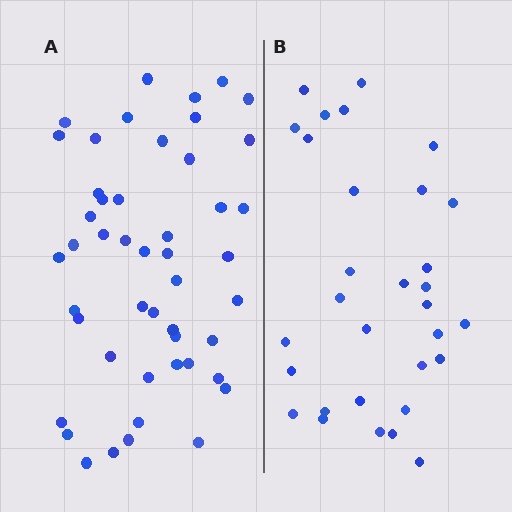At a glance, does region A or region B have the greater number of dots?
Region A (the left region) has more dots.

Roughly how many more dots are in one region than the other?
Region A has approximately 15 more dots than region B.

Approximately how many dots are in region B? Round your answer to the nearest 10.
About 30 dots. (The exact count is 31, which rounds to 30.)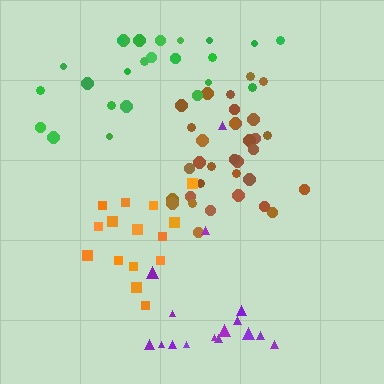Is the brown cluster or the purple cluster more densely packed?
Brown.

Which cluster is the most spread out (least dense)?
Purple.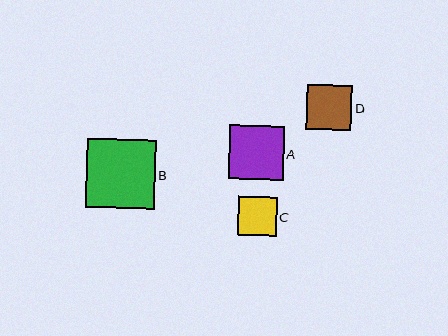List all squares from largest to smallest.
From largest to smallest: B, A, D, C.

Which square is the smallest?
Square C is the smallest with a size of approximately 39 pixels.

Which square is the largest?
Square B is the largest with a size of approximately 69 pixels.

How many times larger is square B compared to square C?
Square B is approximately 1.8 times the size of square C.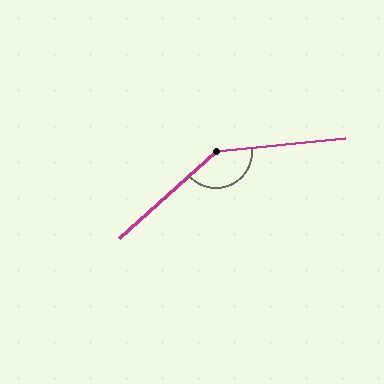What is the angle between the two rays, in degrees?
Approximately 143 degrees.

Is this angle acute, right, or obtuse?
It is obtuse.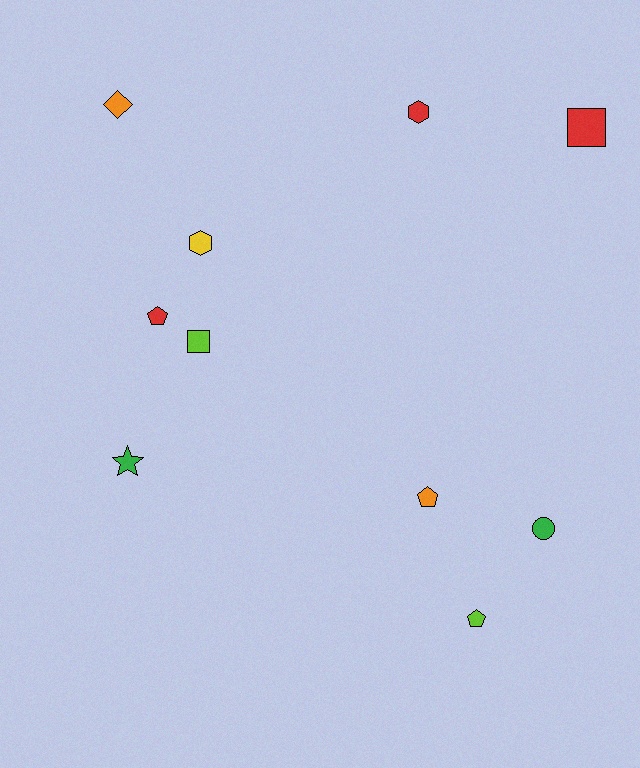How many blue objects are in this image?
There are no blue objects.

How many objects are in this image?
There are 10 objects.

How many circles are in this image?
There is 1 circle.